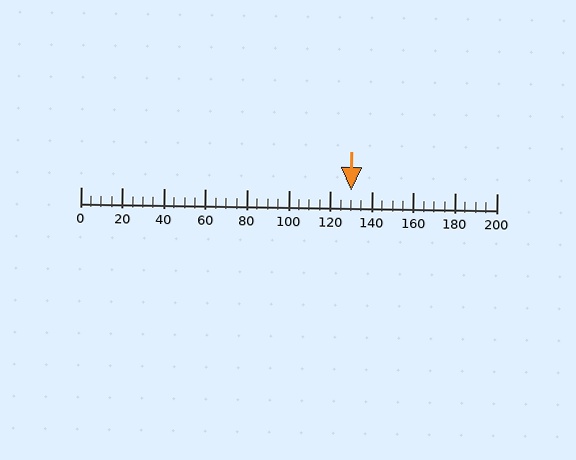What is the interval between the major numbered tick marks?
The major tick marks are spaced 20 units apart.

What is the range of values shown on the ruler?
The ruler shows values from 0 to 200.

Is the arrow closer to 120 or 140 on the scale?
The arrow is closer to 140.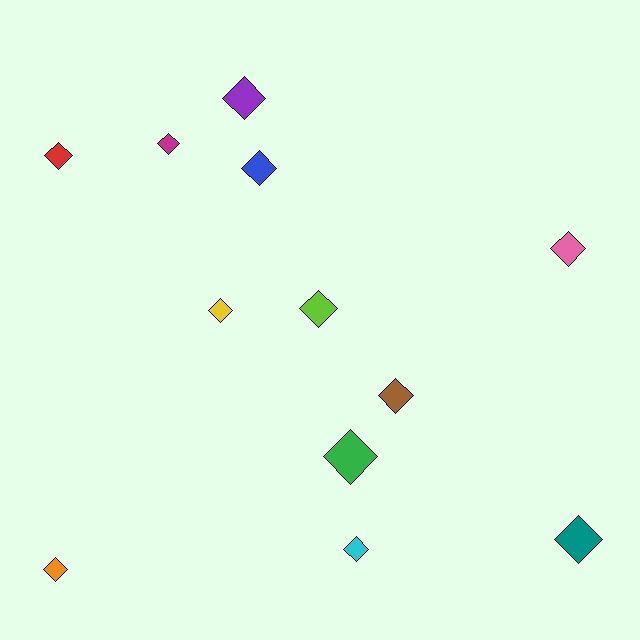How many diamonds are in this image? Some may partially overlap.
There are 12 diamonds.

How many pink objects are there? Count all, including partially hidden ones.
There is 1 pink object.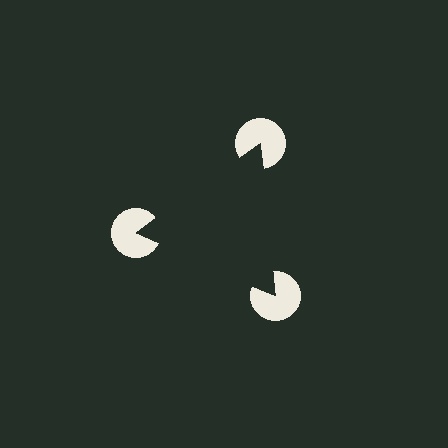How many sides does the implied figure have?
3 sides.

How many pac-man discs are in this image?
There are 3 — one at each vertex of the illusory triangle.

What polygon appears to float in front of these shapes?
An illusory triangle — its edges are inferred from the aligned wedge cuts in the pac-man discs, not physically drawn.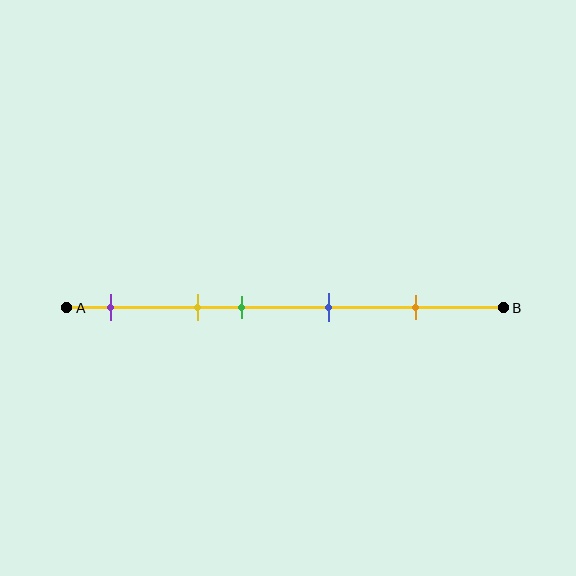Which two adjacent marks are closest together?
The yellow and green marks are the closest adjacent pair.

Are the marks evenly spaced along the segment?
No, the marks are not evenly spaced.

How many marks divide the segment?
There are 5 marks dividing the segment.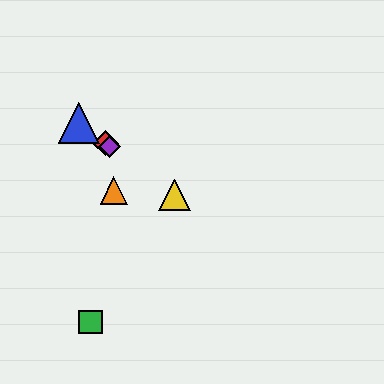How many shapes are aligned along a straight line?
4 shapes (the red diamond, the blue triangle, the yellow triangle, the purple diamond) are aligned along a straight line.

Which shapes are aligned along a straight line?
The red diamond, the blue triangle, the yellow triangle, the purple diamond are aligned along a straight line.